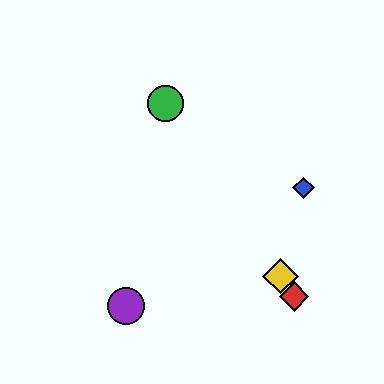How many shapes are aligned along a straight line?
3 shapes (the red diamond, the green circle, the yellow diamond) are aligned along a straight line.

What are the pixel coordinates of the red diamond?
The red diamond is at (294, 296).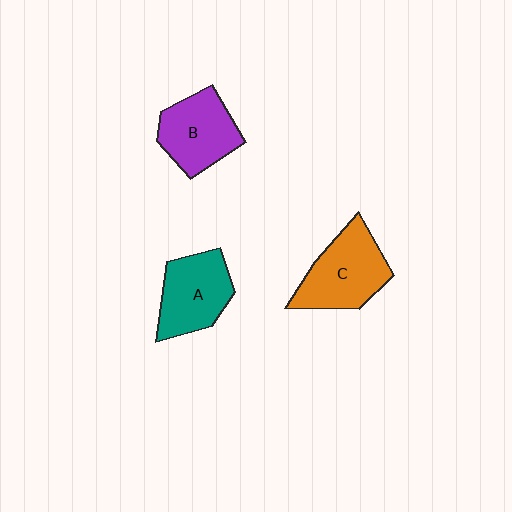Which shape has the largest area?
Shape C (orange).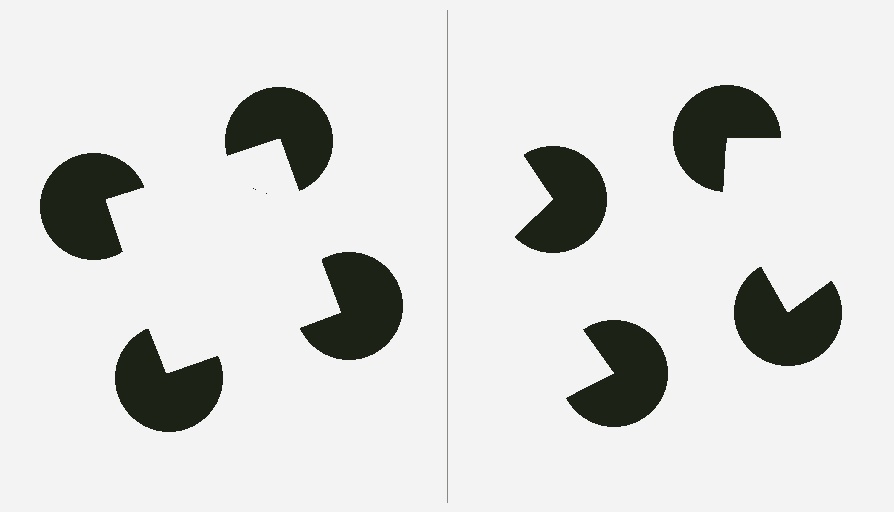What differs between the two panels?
The pac-man discs are positioned identically on both sides; only the wedge orientations differ. On the left they align to a square; on the right they are misaligned.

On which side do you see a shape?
An illusory square appears on the left side. On the right side the wedge cuts are rotated, so no coherent shape forms.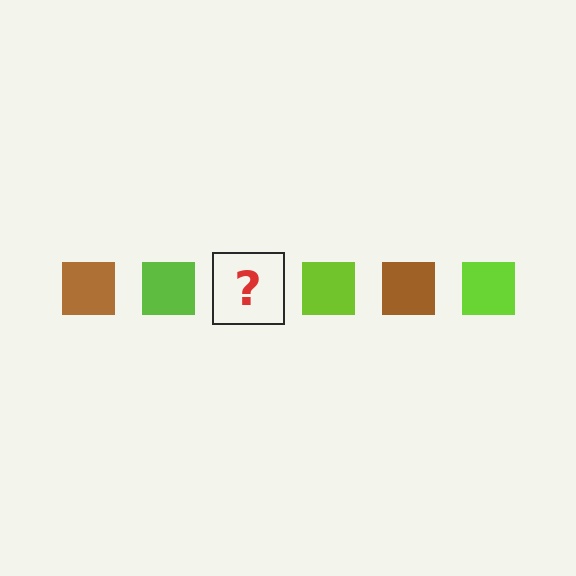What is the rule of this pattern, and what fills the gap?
The rule is that the pattern cycles through brown, lime squares. The gap should be filled with a brown square.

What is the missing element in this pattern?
The missing element is a brown square.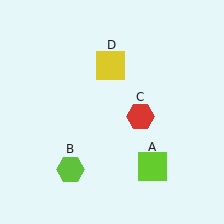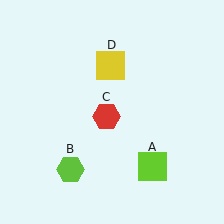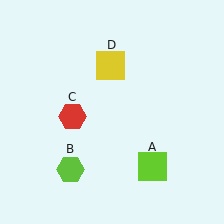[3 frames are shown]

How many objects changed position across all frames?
1 object changed position: red hexagon (object C).